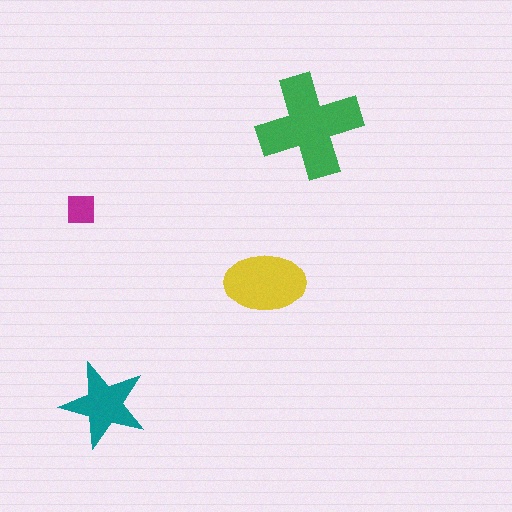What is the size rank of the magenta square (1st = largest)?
4th.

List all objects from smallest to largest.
The magenta square, the teal star, the yellow ellipse, the green cross.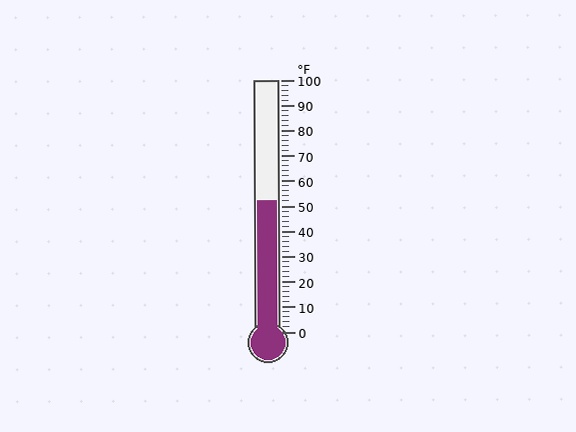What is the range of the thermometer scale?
The thermometer scale ranges from 0°F to 100°F.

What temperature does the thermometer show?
The thermometer shows approximately 52°F.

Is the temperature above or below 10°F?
The temperature is above 10°F.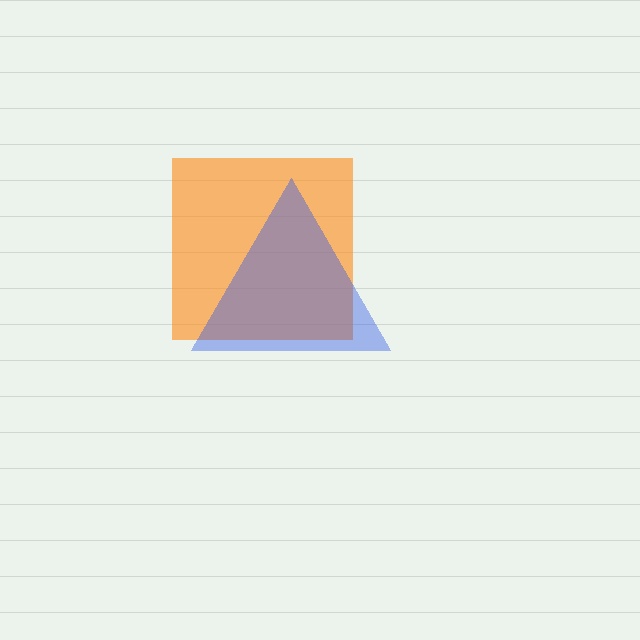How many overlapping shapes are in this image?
There are 2 overlapping shapes in the image.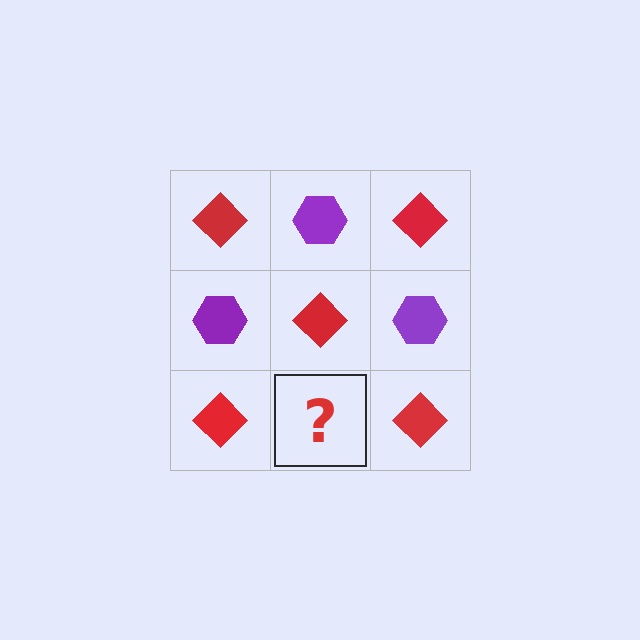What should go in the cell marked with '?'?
The missing cell should contain a purple hexagon.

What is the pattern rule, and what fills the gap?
The rule is that it alternates red diamond and purple hexagon in a checkerboard pattern. The gap should be filled with a purple hexagon.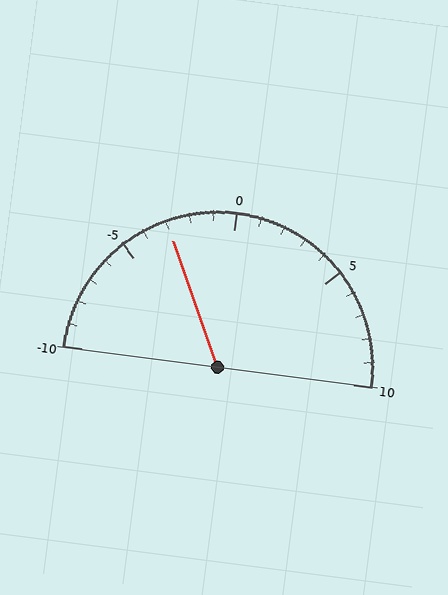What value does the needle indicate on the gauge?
The needle indicates approximately -3.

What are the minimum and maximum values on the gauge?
The gauge ranges from -10 to 10.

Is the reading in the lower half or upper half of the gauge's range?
The reading is in the lower half of the range (-10 to 10).